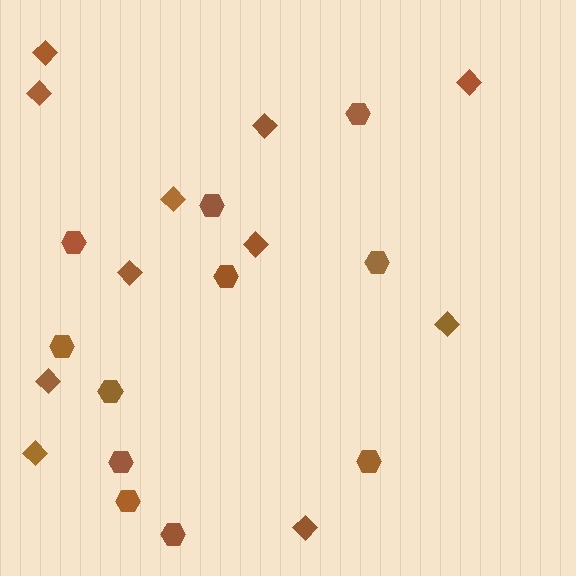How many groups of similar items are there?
There are 2 groups: one group of hexagons (11) and one group of diamonds (11).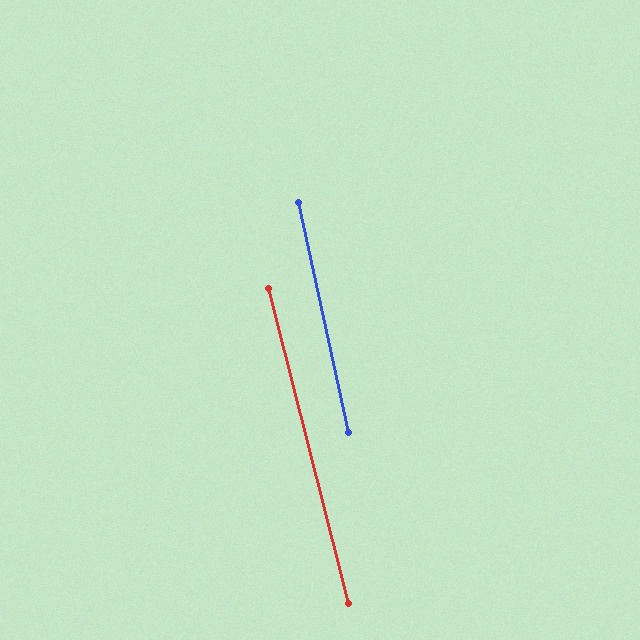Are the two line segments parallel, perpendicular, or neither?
Parallel — their directions differ by only 2.0°.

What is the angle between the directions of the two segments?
Approximately 2 degrees.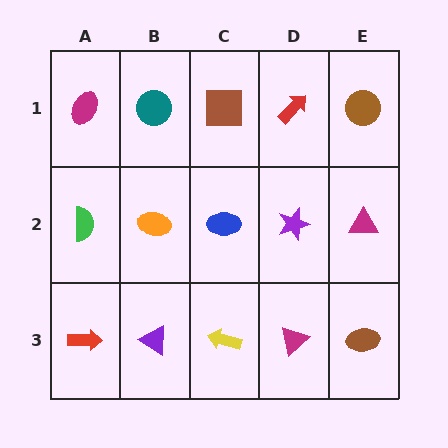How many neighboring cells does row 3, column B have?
3.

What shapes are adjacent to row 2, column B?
A teal circle (row 1, column B), a purple triangle (row 3, column B), a green semicircle (row 2, column A), a blue ellipse (row 2, column C).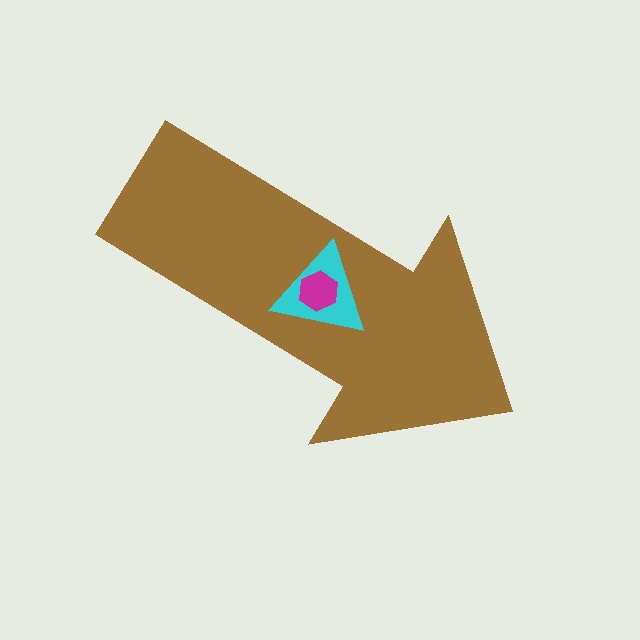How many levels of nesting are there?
3.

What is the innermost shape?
The magenta hexagon.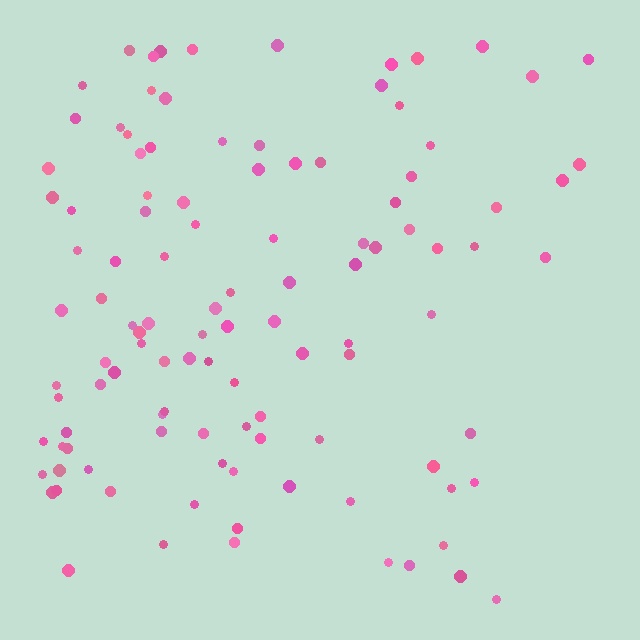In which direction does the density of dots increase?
From right to left, with the left side densest.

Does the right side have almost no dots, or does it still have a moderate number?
Still a moderate number, just noticeably fewer than the left.